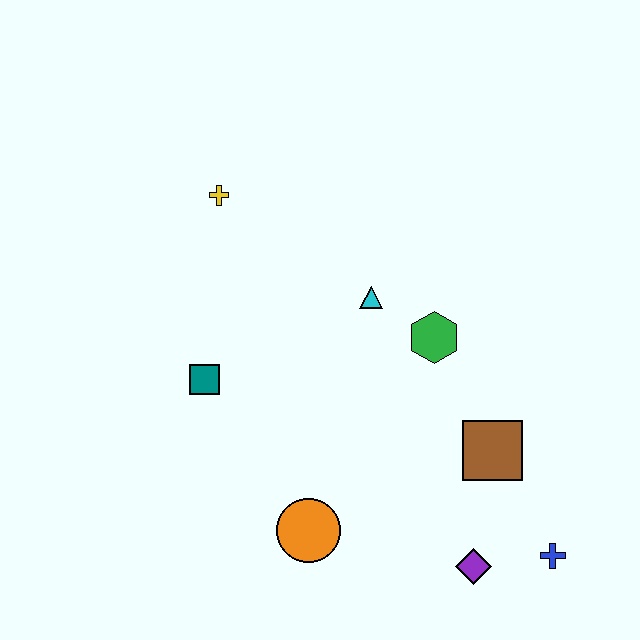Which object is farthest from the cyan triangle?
The blue cross is farthest from the cyan triangle.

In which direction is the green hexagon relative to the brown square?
The green hexagon is above the brown square.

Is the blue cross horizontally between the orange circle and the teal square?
No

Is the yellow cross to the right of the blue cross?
No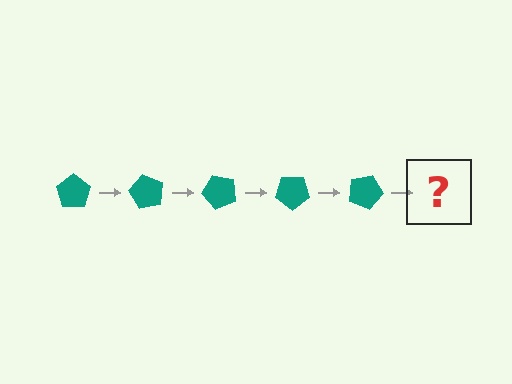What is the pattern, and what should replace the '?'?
The pattern is that the pentagon rotates 60 degrees each step. The '?' should be a teal pentagon rotated 300 degrees.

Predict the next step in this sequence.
The next step is a teal pentagon rotated 300 degrees.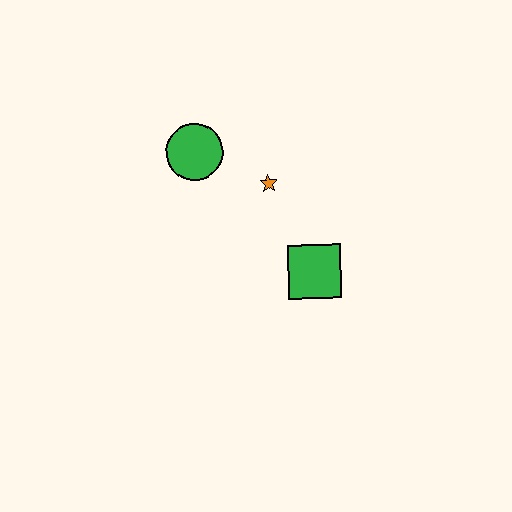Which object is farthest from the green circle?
The green square is farthest from the green circle.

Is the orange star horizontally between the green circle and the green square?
Yes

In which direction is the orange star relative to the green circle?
The orange star is to the right of the green circle.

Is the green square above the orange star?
No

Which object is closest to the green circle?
The orange star is closest to the green circle.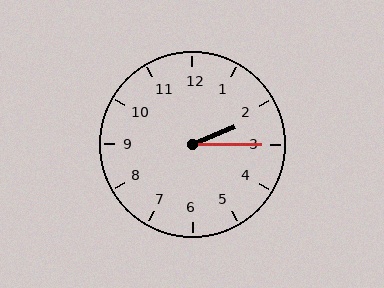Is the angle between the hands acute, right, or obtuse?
It is acute.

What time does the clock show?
2:15.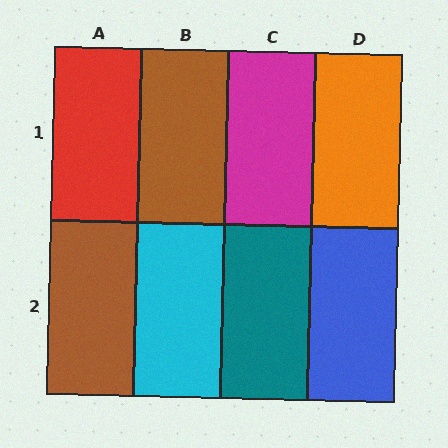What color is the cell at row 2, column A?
Brown.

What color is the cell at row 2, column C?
Teal.